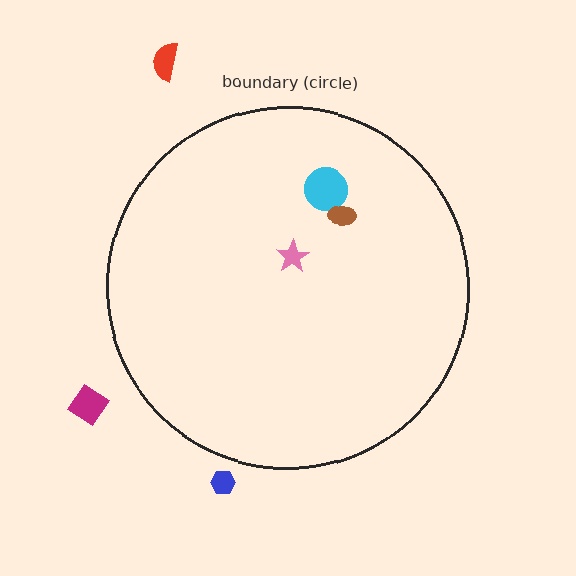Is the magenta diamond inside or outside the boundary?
Outside.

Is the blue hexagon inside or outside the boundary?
Outside.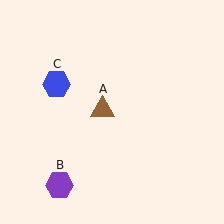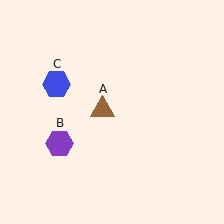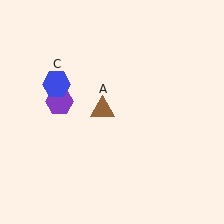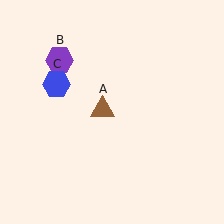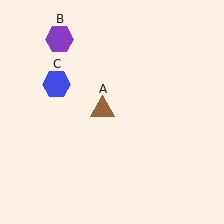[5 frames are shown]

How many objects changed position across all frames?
1 object changed position: purple hexagon (object B).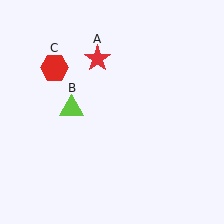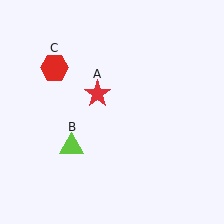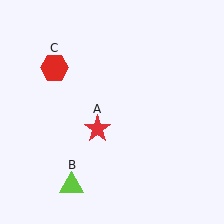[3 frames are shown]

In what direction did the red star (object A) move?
The red star (object A) moved down.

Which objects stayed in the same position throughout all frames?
Red hexagon (object C) remained stationary.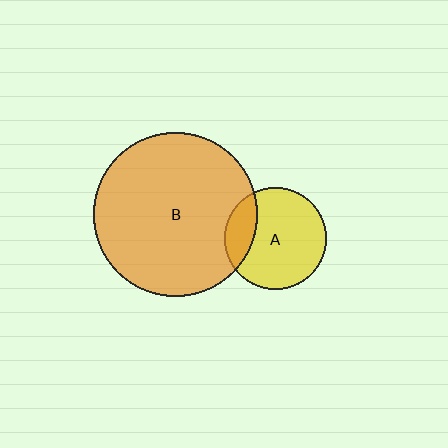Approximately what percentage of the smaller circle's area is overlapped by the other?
Approximately 20%.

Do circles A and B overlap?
Yes.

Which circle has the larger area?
Circle B (orange).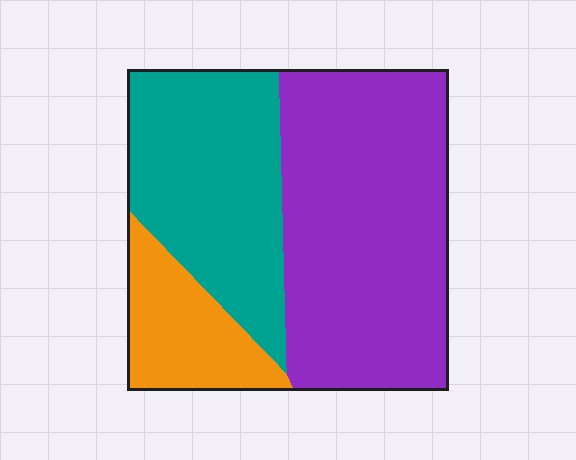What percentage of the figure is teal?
Teal covers 33% of the figure.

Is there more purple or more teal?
Purple.